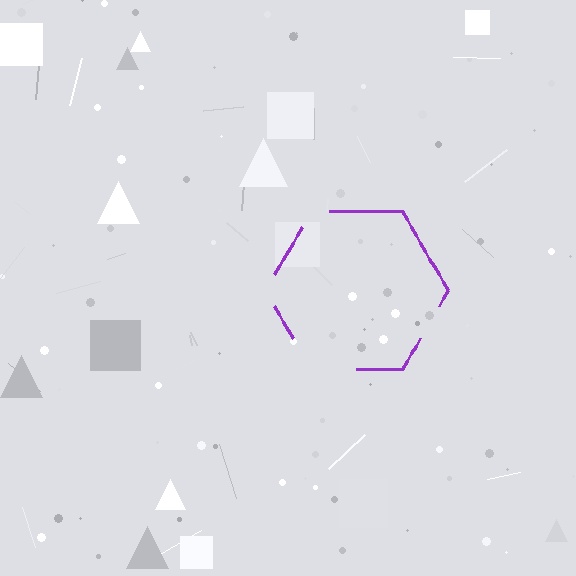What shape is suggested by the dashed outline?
The dashed outline suggests a hexagon.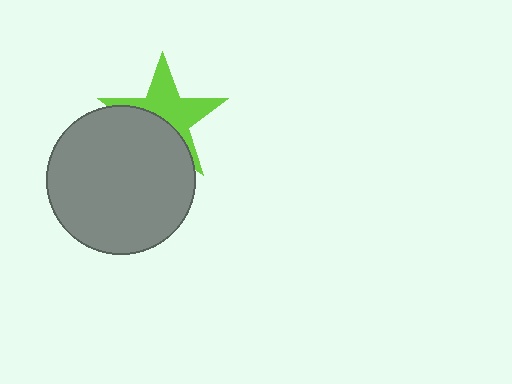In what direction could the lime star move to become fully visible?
The lime star could move up. That would shift it out from behind the gray circle entirely.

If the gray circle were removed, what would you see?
You would see the complete lime star.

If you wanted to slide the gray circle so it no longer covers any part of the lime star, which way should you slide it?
Slide it down — that is the most direct way to separate the two shapes.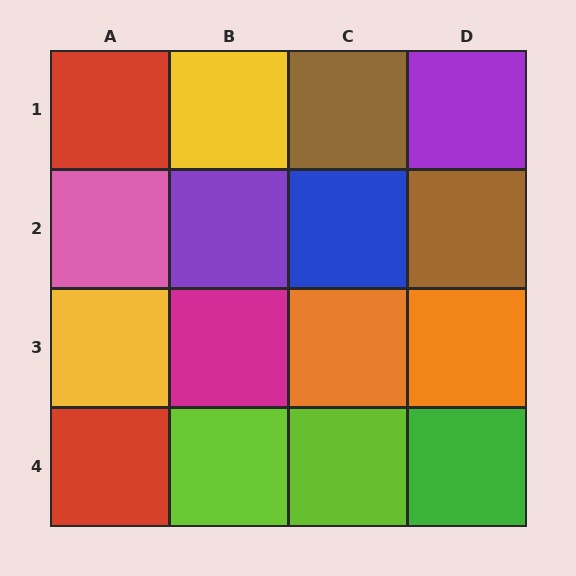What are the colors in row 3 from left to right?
Yellow, magenta, orange, orange.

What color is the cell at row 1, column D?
Purple.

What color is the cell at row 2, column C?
Blue.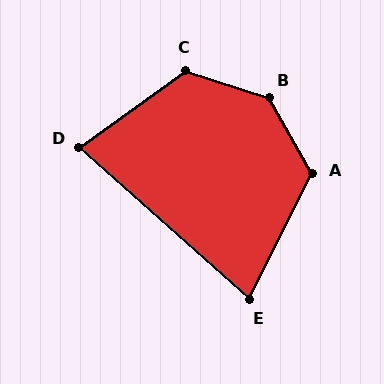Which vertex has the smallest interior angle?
E, at approximately 75 degrees.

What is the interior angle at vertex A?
Approximately 124 degrees (obtuse).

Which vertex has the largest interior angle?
B, at approximately 138 degrees.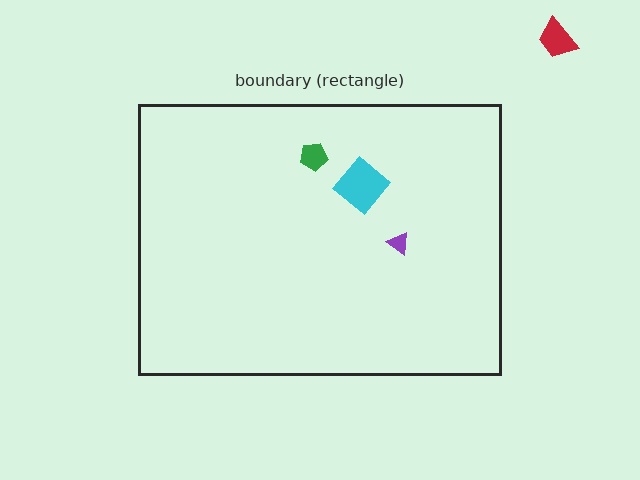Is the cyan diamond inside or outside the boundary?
Inside.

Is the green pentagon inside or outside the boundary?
Inside.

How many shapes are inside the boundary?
3 inside, 1 outside.